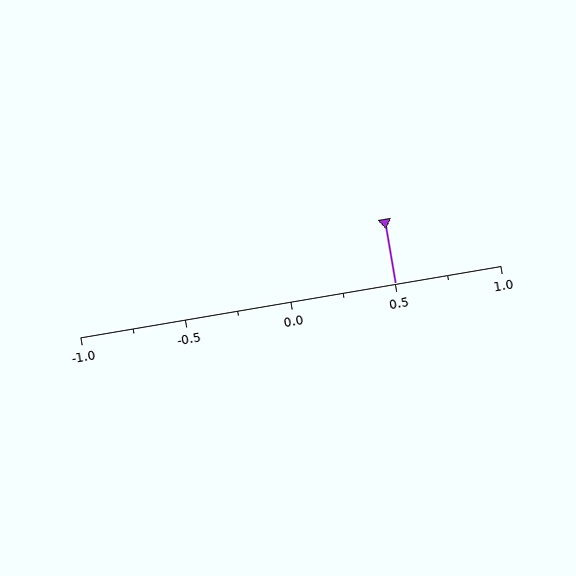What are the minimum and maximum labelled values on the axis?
The axis runs from -1.0 to 1.0.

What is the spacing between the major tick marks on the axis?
The major ticks are spaced 0.5 apart.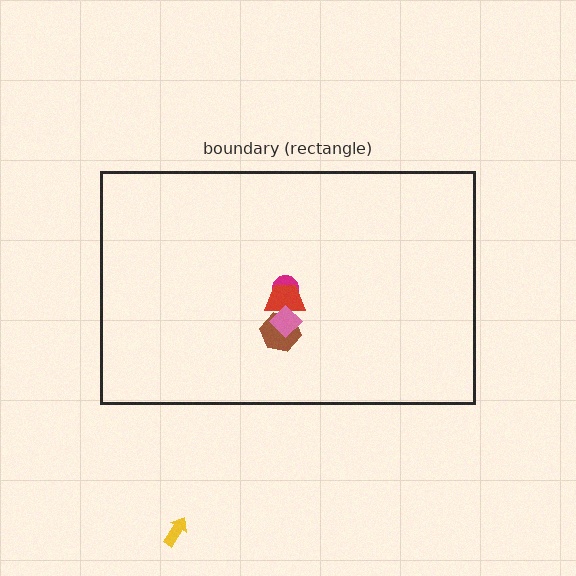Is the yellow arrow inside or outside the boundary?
Outside.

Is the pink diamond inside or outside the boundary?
Inside.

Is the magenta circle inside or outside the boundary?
Inside.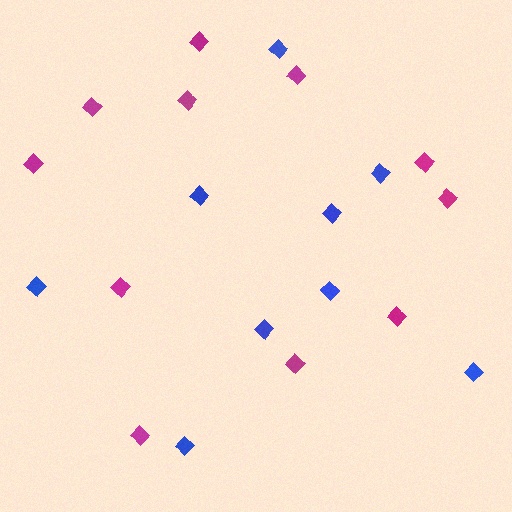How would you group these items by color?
There are 2 groups: one group of blue diamonds (9) and one group of magenta diamonds (11).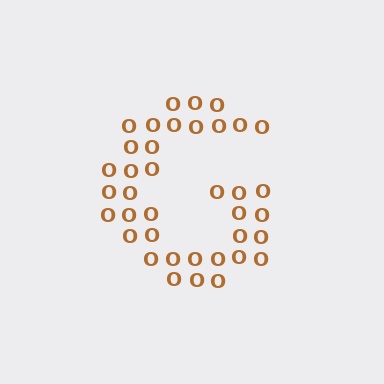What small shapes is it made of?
It is made of small letter O's.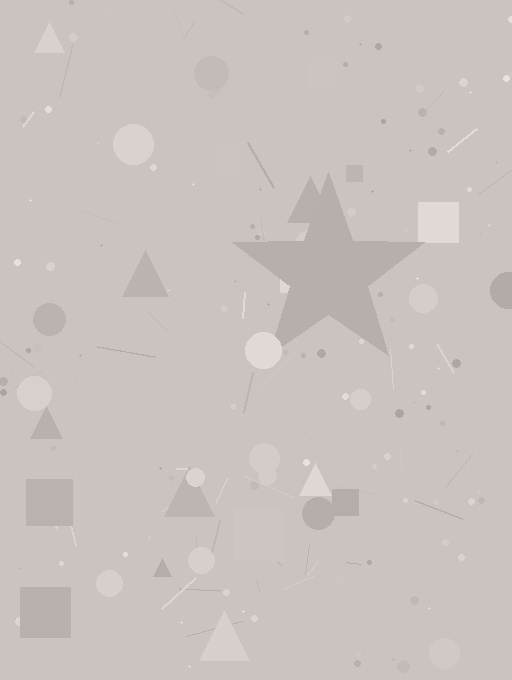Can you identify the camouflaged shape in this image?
The camouflaged shape is a star.